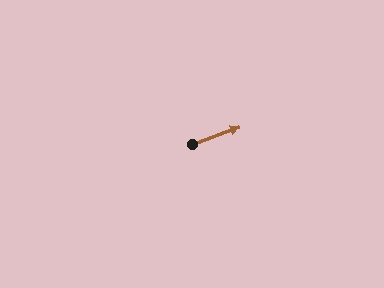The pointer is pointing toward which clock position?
Roughly 2 o'clock.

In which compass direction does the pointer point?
East.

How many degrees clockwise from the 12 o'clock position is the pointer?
Approximately 70 degrees.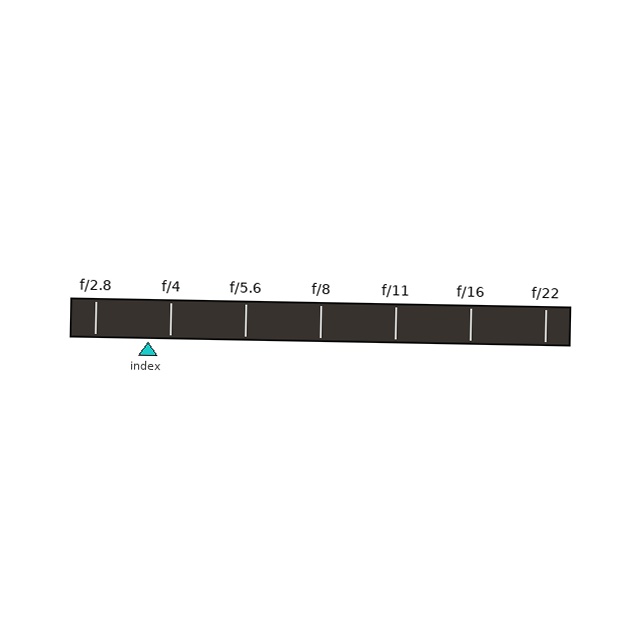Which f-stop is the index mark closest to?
The index mark is closest to f/4.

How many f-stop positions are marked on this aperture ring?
There are 7 f-stop positions marked.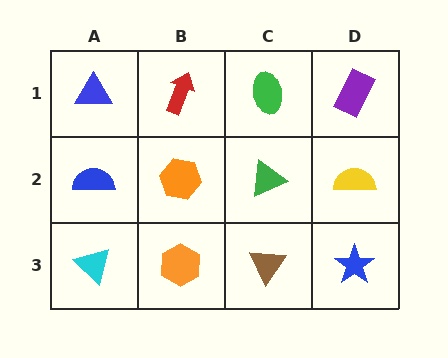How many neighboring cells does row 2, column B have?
4.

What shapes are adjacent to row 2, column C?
A green ellipse (row 1, column C), a brown triangle (row 3, column C), an orange hexagon (row 2, column B), a yellow semicircle (row 2, column D).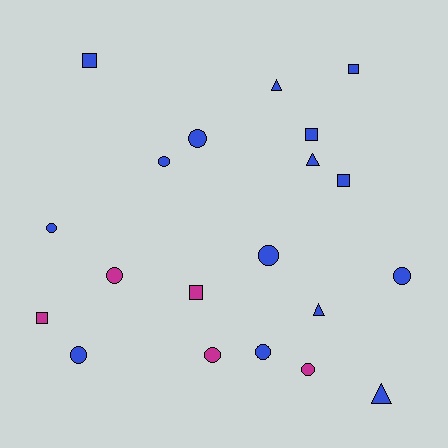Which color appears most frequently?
Blue, with 15 objects.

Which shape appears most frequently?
Circle, with 10 objects.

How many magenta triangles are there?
There are no magenta triangles.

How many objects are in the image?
There are 20 objects.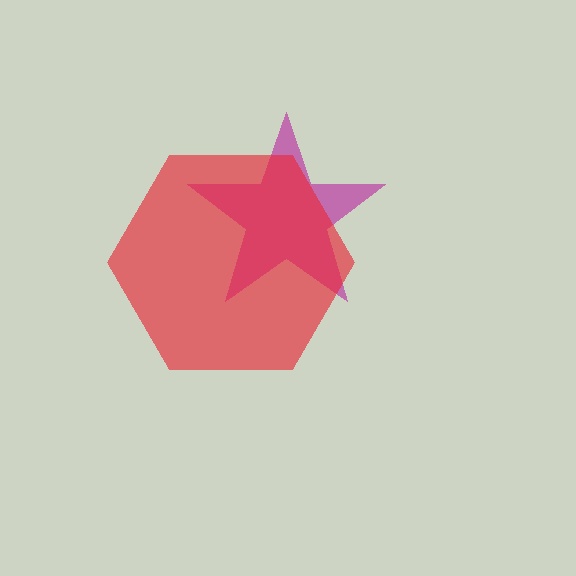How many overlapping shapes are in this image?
There are 2 overlapping shapes in the image.